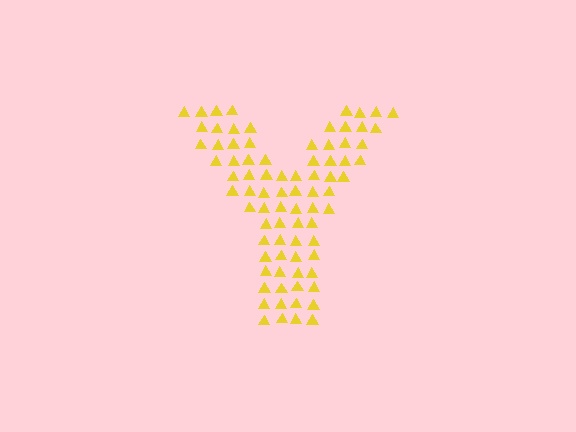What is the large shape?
The large shape is the letter Y.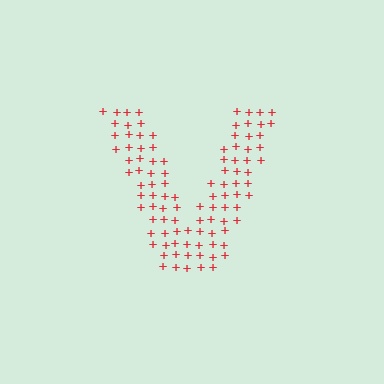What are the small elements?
The small elements are plus signs.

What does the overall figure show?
The overall figure shows the letter V.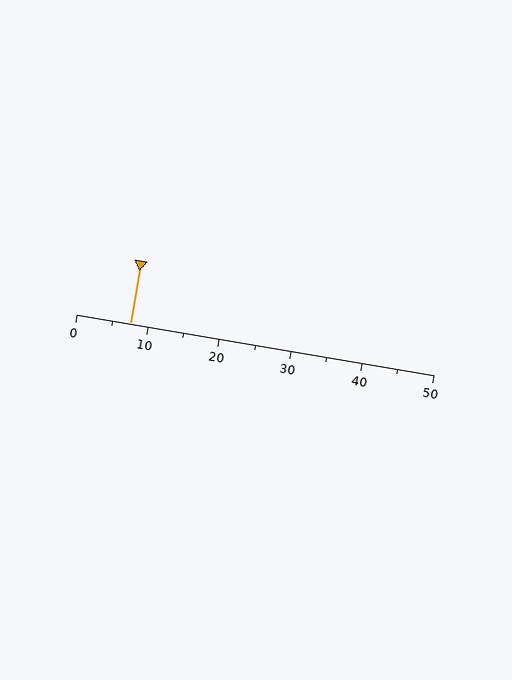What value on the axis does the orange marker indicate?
The marker indicates approximately 7.5.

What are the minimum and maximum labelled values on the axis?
The axis runs from 0 to 50.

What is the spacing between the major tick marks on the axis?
The major ticks are spaced 10 apart.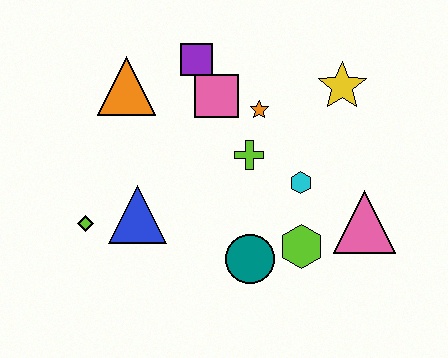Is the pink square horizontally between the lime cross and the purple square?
Yes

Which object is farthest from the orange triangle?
The pink triangle is farthest from the orange triangle.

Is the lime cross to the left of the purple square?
No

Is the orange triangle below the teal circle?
No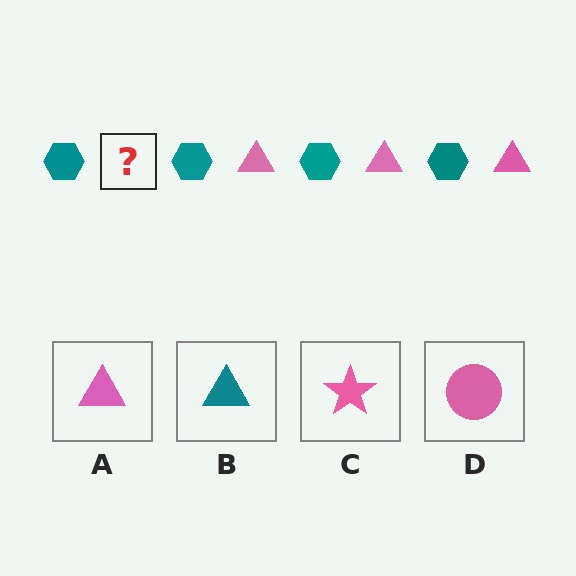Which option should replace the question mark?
Option A.